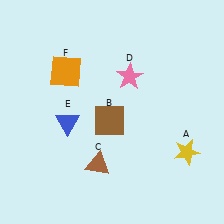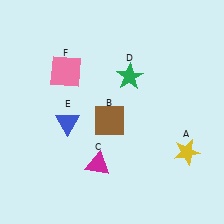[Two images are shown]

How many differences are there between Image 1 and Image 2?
There are 3 differences between the two images.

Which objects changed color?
C changed from brown to magenta. D changed from pink to green. F changed from orange to pink.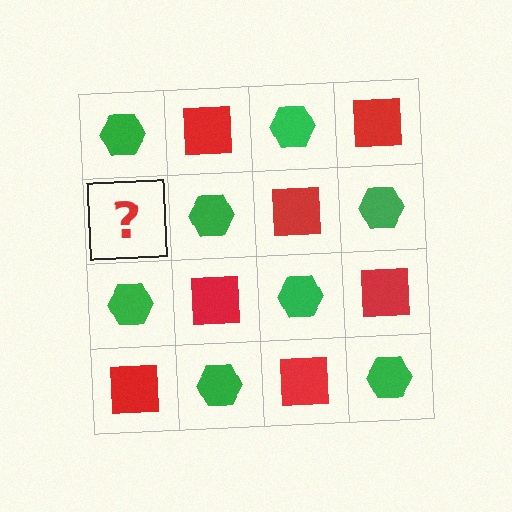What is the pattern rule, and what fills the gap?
The rule is that it alternates green hexagon and red square in a checkerboard pattern. The gap should be filled with a red square.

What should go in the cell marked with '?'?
The missing cell should contain a red square.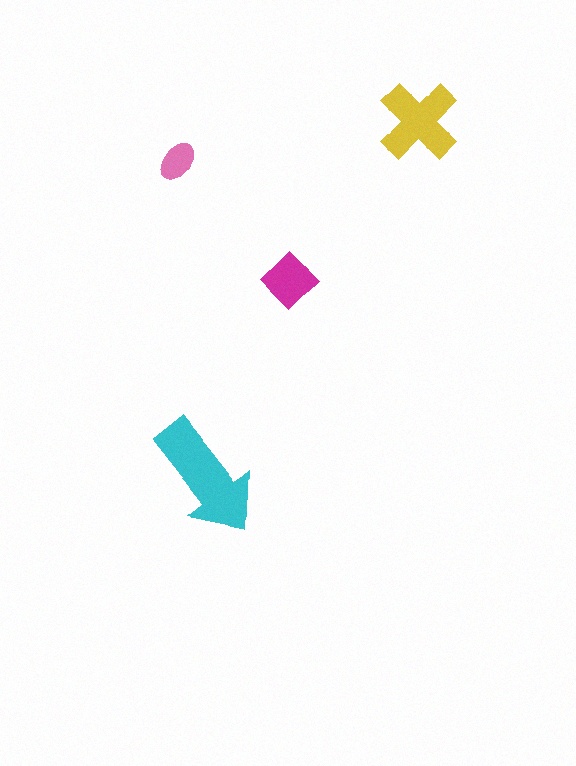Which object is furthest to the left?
The pink ellipse is leftmost.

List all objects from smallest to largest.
The pink ellipse, the magenta diamond, the yellow cross, the cyan arrow.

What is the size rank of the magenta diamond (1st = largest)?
3rd.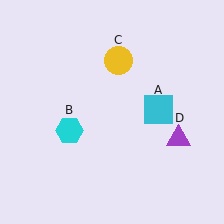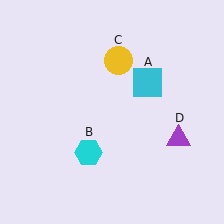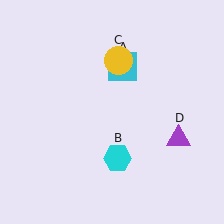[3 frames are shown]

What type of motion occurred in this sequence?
The cyan square (object A), cyan hexagon (object B) rotated counterclockwise around the center of the scene.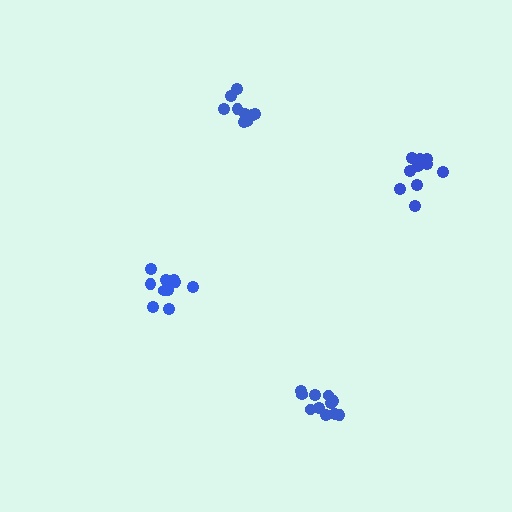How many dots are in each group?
Group 1: 13 dots, Group 2: 11 dots, Group 3: 10 dots, Group 4: 9 dots (43 total).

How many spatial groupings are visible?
There are 4 spatial groupings.